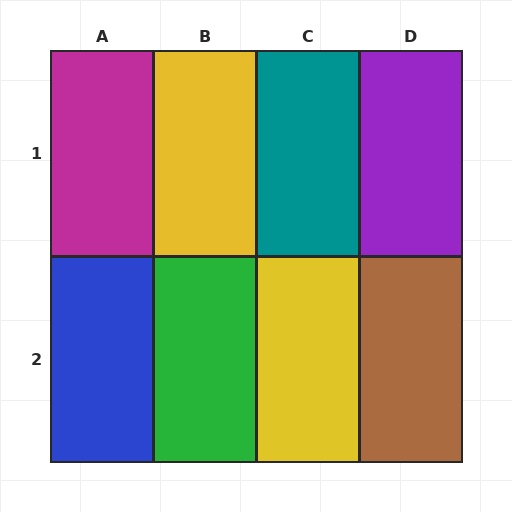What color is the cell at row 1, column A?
Magenta.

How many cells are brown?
1 cell is brown.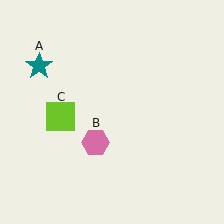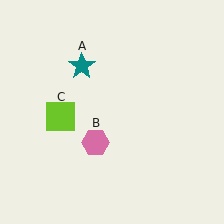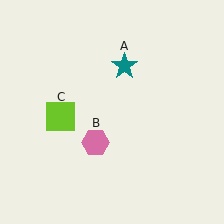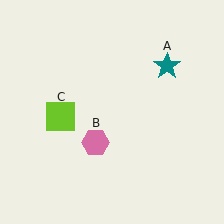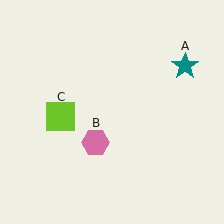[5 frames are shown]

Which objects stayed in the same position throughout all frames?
Pink hexagon (object B) and lime square (object C) remained stationary.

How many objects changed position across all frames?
1 object changed position: teal star (object A).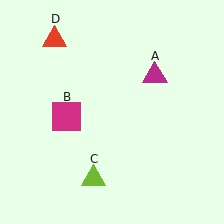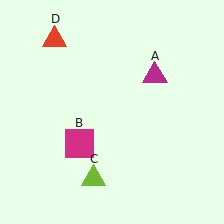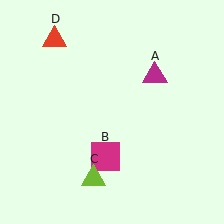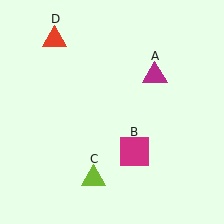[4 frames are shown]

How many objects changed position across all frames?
1 object changed position: magenta square (object B).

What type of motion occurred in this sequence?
The magenta square (object B) rotated counterclockwise around the center of the scene.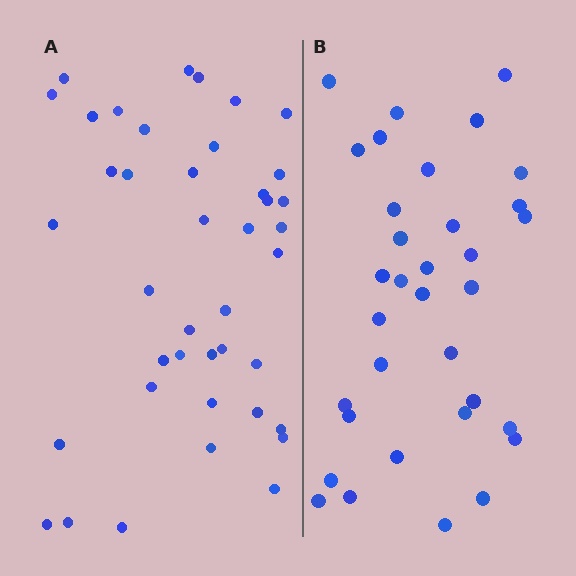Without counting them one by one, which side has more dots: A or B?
Region A (the left region) has more dots.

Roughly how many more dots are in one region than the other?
Region A has roughly 8 or so more dots than region B.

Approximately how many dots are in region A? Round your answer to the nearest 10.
About 40 dots. (The exact count is 41, which rounds to 40.)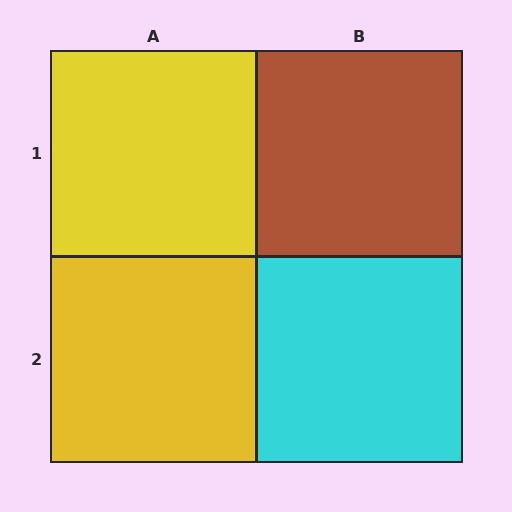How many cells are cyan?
1 cell is cyan.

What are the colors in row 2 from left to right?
Yellow, cyan.